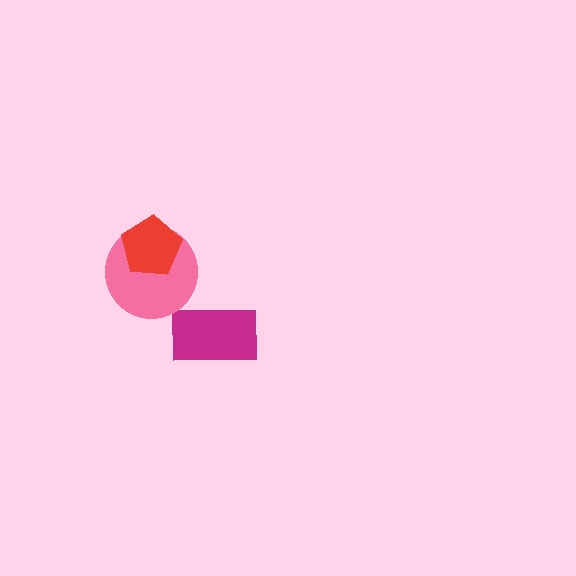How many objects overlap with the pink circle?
1 object overlaps with the pink circle.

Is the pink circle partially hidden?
Yes, it is partially covered by another shape.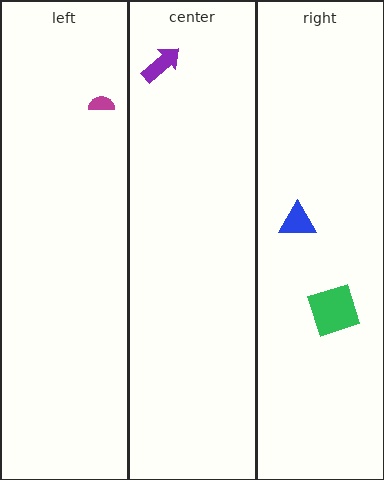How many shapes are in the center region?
1.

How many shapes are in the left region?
1.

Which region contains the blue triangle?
The right region.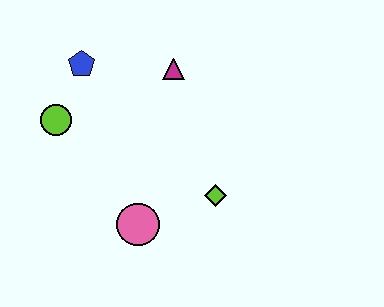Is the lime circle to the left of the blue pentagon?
Yes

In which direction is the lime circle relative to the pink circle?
The lime circle is above the pink circle.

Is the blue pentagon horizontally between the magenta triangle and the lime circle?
Yes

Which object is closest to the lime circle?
The blue pentagon is closest to the lime circle.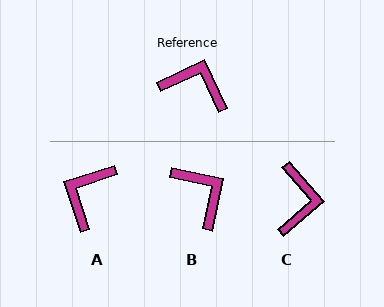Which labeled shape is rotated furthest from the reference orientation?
A, about 83 degrees away.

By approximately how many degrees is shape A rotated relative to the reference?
Approximately 83 degrees counter-clockwise.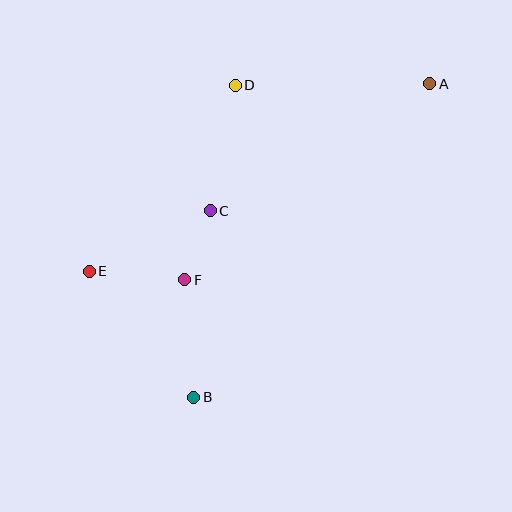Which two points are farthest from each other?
Points A and B are farthest from each other.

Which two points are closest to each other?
Points C and F are closest to each other.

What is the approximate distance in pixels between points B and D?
The distance between B and D is approximately 315 pixels.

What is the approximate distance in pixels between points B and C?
The distance between B and C is approximately 187 pixels.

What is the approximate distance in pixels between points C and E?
The distance between C and E is approximately 135 pixels.